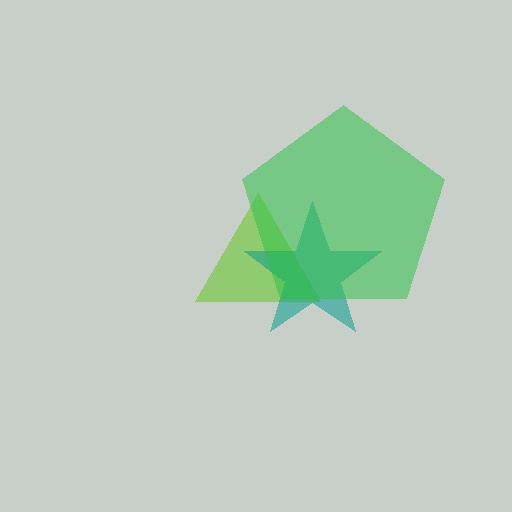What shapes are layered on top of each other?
The layered shapes are: a lime triangle, a teal star, a green pentagon.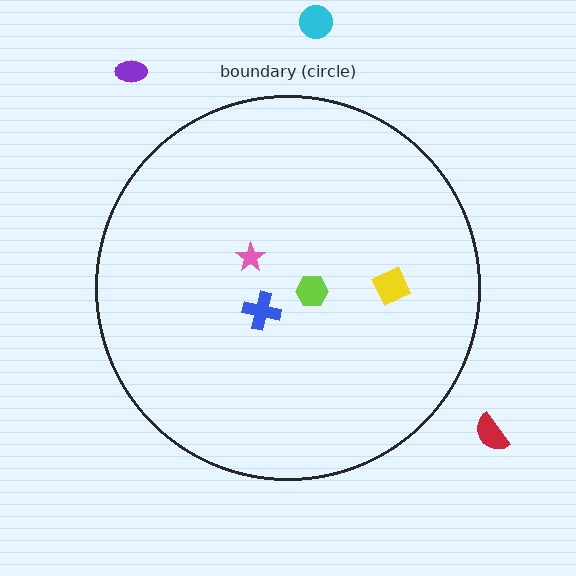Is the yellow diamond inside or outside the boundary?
Inside.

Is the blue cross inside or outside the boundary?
Inside.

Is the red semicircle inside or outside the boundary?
Outside.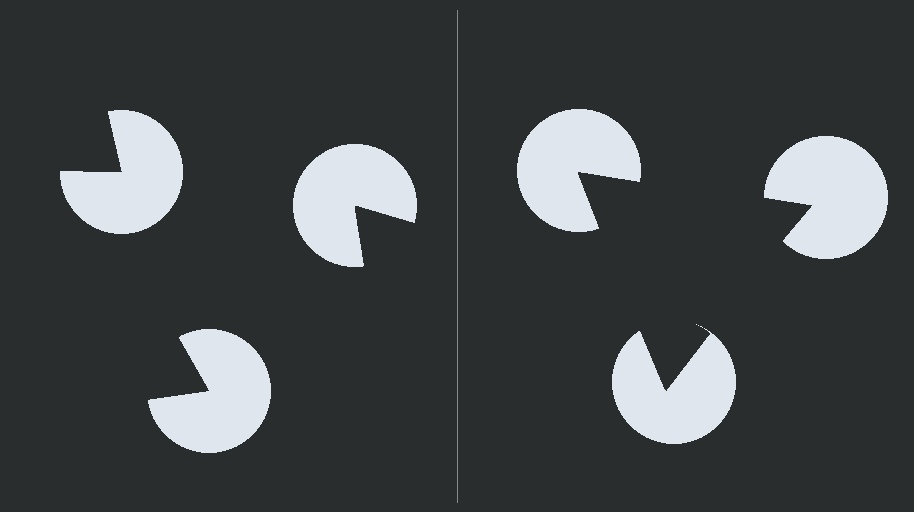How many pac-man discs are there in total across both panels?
6 — 3 on each side.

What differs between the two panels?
The pac-man discs are positioned identically on both sides; only the wedge orientations differ. On the right they align to a triangle; on the left they are misaligned.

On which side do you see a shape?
An illusory triangle appears on the right side. On the left side the wedge cuts are rotated, so no coherent shape forms.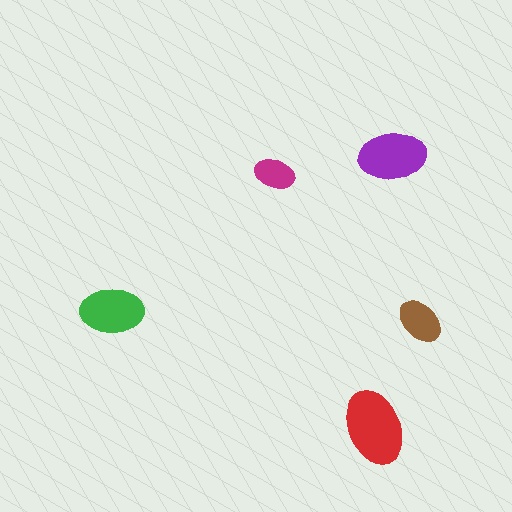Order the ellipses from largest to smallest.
the red one, the purple one, the green one, the brown one, the magenta one.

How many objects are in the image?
There are 5 objects in the image.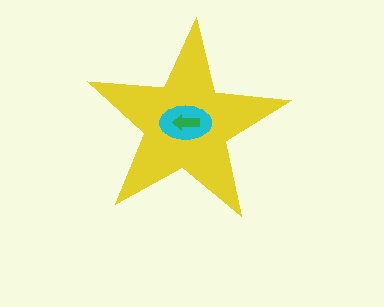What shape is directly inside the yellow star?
The cyan ellipse.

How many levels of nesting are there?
3.